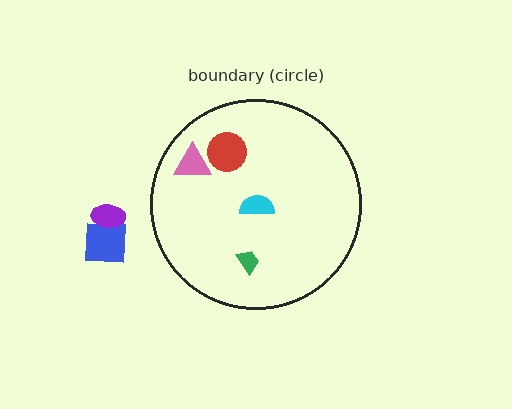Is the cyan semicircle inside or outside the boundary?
Inside.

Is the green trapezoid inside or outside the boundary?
Inside.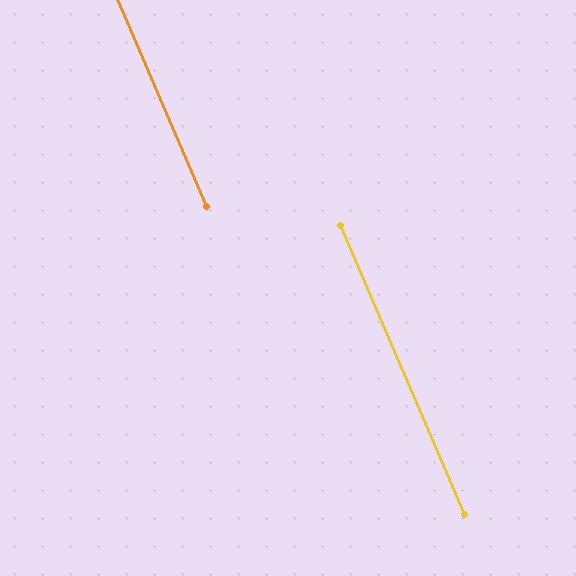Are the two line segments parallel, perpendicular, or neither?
Parallel — their directions differ by only 0.0°.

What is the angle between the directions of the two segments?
Approximately 0 degrees.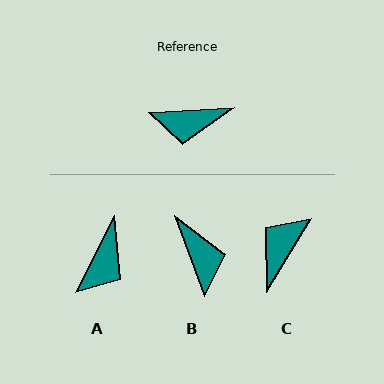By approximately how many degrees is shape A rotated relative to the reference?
Approximately 60 degrees counter-clockwise.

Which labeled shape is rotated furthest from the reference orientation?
C, about 125 degrees away.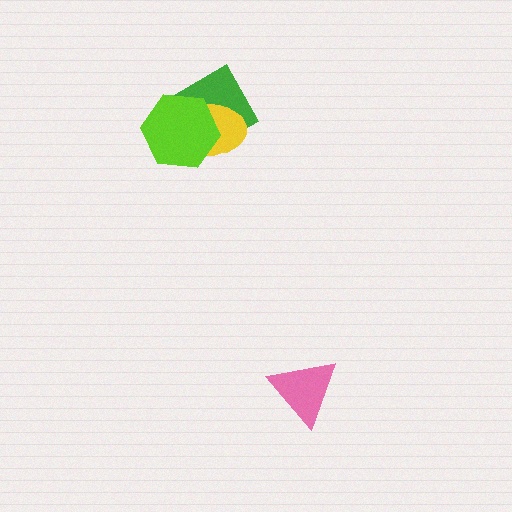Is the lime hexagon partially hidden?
No, no other shape covers it.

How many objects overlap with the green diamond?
2 objects overlap with the green diamond.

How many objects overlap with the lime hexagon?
2 objects overlap with the lime hexagon.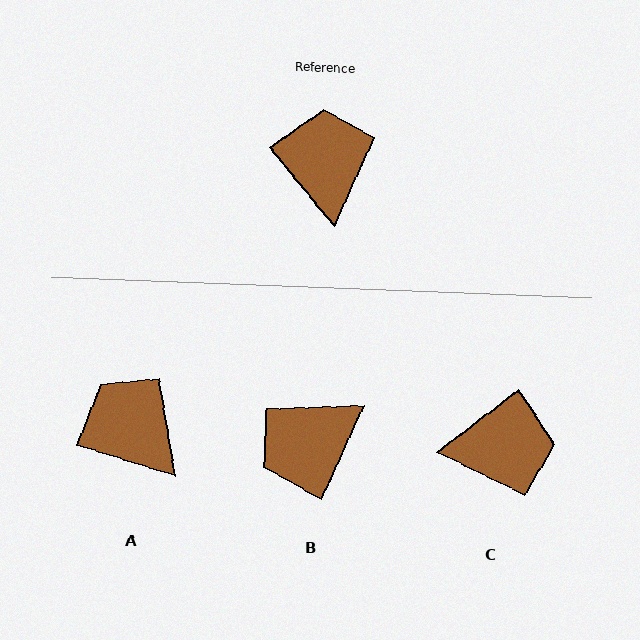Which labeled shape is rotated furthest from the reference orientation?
B, about 116 degrees away.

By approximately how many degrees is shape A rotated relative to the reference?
Approximately 34 degrees counter-clockwise.